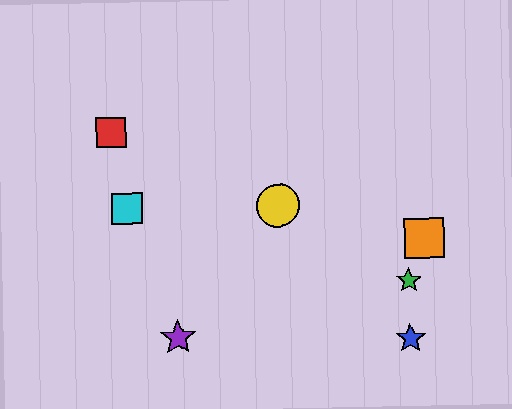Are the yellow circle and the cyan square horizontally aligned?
Yes, both are at y≈206.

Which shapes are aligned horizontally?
The yellow circle, the cyan square are aligned horizontally.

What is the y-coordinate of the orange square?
The orange square is at y≈238.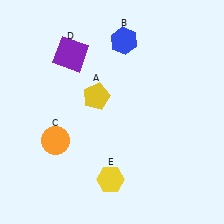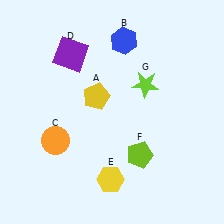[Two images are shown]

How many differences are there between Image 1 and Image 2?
There are 2 differences between the two images.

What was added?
A lime pentagon (F), a lime star (G) were added in Image 2.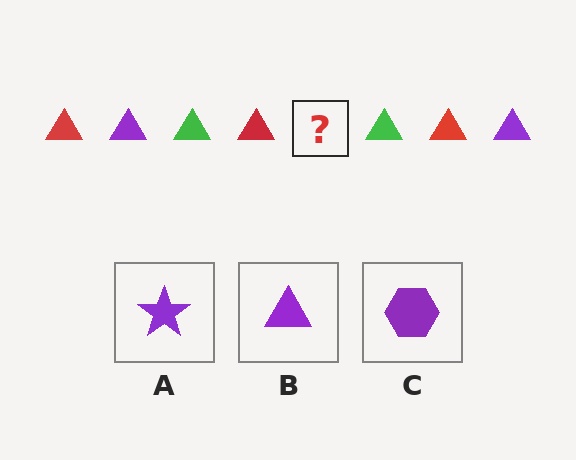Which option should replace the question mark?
Option B.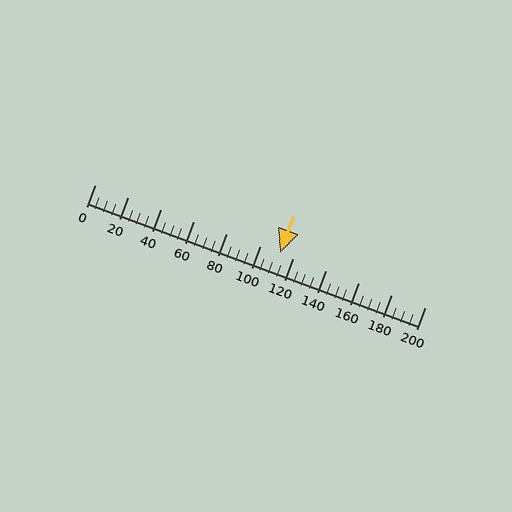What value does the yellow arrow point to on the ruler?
The yellow arrow points to approximately 112.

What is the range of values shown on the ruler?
The ruler shows values from 0 to 200.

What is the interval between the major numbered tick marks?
The major tick marks are spaced 20 units apart.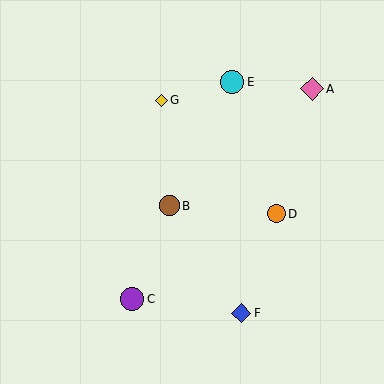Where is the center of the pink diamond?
The center of the pink diamond is at (312, 89).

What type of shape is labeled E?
Shape E is a cyan circle.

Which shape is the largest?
The cyan circle (labeled E) is the largest.